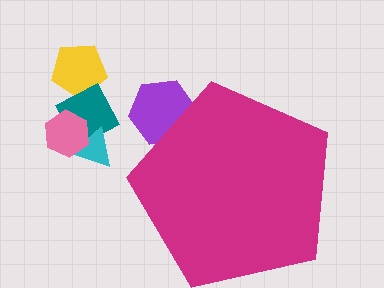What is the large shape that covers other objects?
A magenta pentagon.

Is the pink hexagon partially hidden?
No, the pink hexagon is fully visible.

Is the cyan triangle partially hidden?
No, the cyan triangle is fully visible.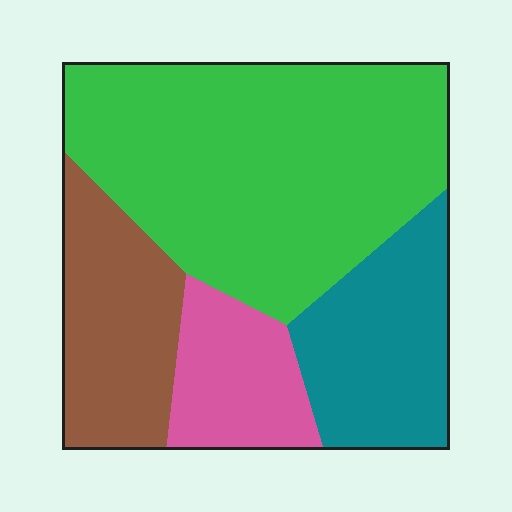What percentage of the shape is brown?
Brown covers roughly 20% of the shape.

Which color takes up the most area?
Green, at roughly 50%.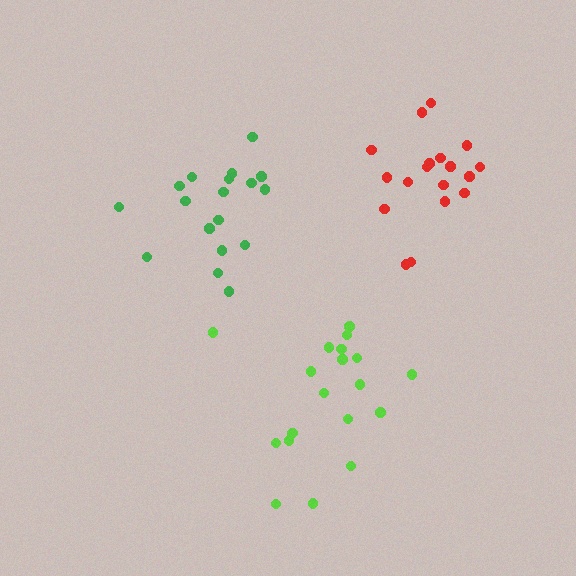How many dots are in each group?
Group 1: 18 dots, Group 2: 19 dots, Group 3: 18 dots (55 total).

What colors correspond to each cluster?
The clusters are colored: green, lime, red.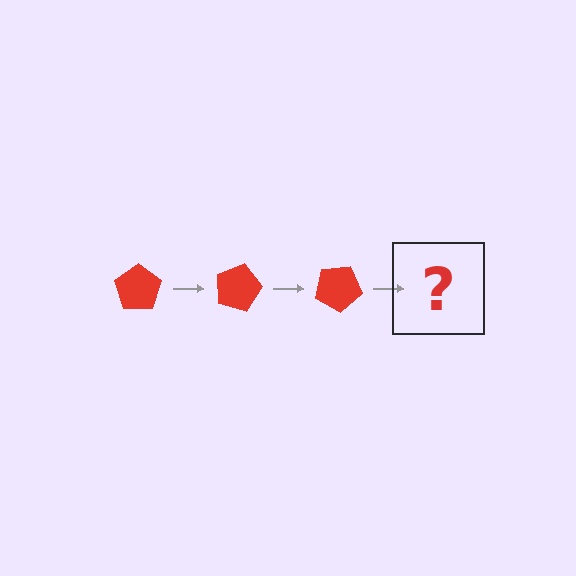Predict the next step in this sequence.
The next step is a red pentagon rotated 45 degrees.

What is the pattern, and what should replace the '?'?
The pattern is that the pentagon rotates 15 degrees each step. The '?' should be a red pentagon rotated 45 degrees.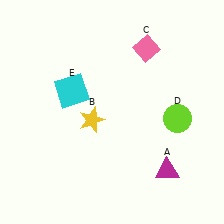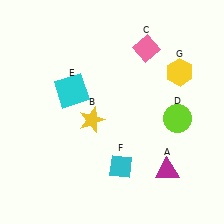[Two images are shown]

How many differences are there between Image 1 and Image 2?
There are 2 differences between the two images.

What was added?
A cyan diamond (F), a yellow hexagon (G) were added in Image 2.